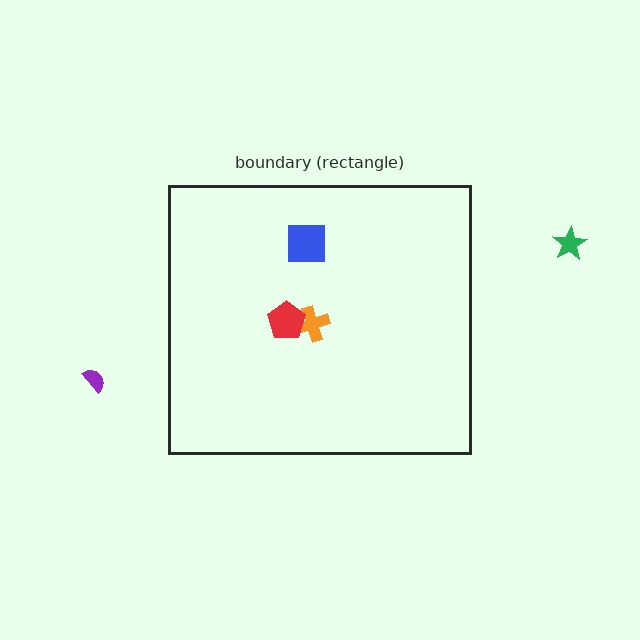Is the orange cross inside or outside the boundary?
Inside.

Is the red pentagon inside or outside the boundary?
Inside.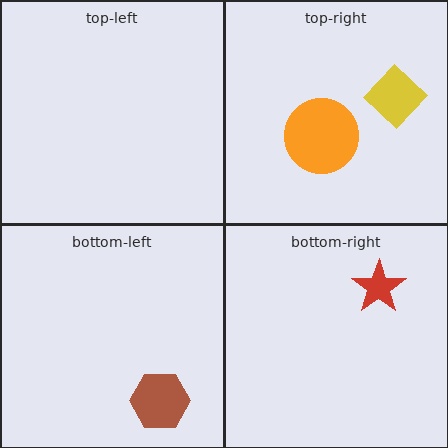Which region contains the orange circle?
The top-right region.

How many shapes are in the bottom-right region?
1.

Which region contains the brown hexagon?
The bottom-left region.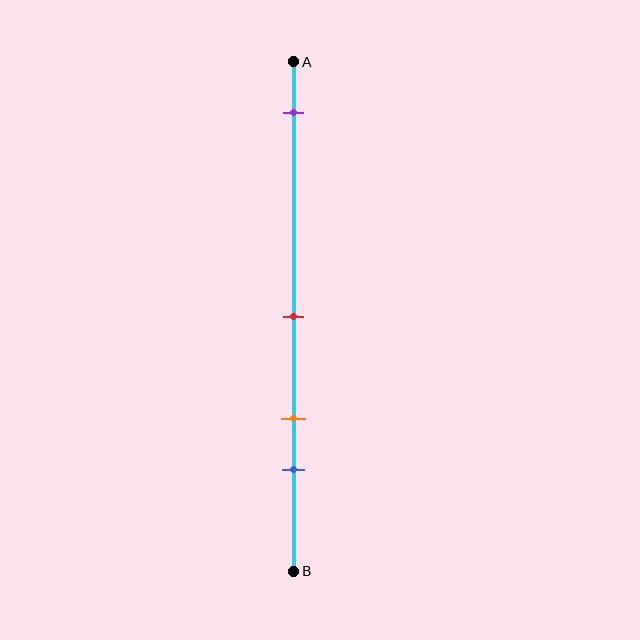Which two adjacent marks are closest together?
The orange and blue marks are the closest adjacent pair.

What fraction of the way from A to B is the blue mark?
The blue mark is approximately 80% (0.8) of the way from A to B.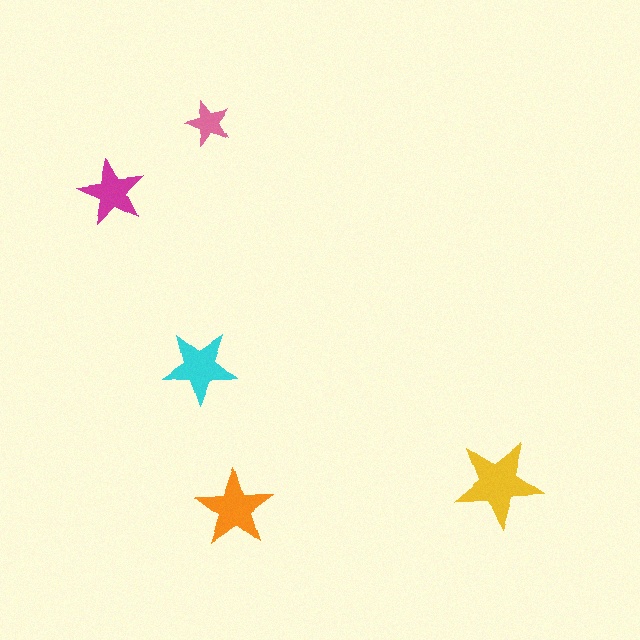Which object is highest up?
The pink star is topmost.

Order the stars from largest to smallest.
the yellow one, the orange one, the cyan one, the magenta one, the pink one.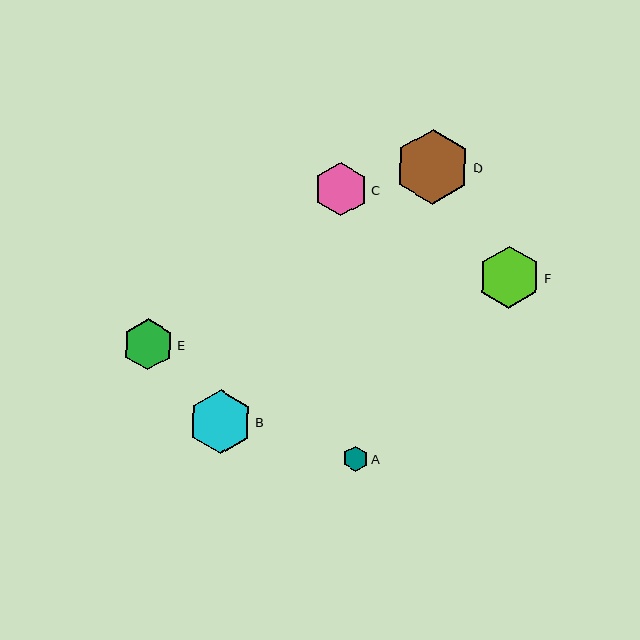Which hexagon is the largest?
Hexagon D is the largest with a size of approximately 75 pixels.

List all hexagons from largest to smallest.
From largest to smallest: D, B, F, C, E, A.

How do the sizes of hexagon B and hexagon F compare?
Hexagon B and hexagon F are approximately the same size.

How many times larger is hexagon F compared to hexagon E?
Hexagon F is approximately 1.2 times the size of hexagon E.